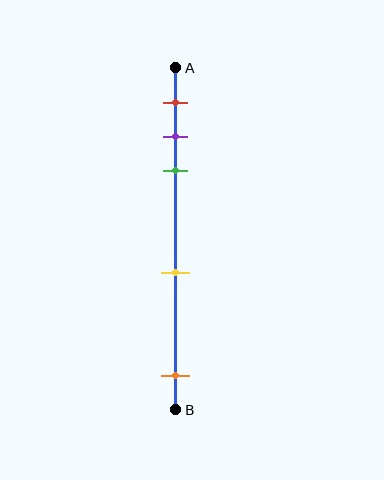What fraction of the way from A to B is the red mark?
The red mark is approximately 10% (0.1) of the way from A to B.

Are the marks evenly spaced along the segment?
No, the marks are not evenly spaced.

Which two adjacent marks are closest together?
The purple and green marks are the closest adjacent pair.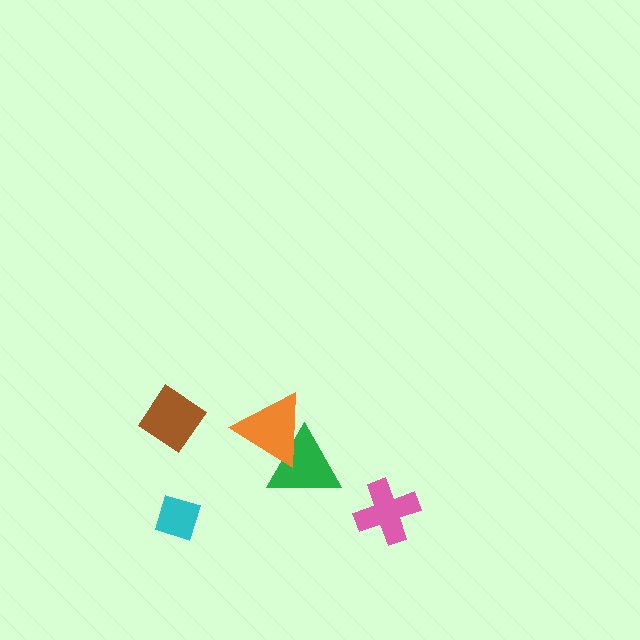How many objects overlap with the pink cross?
0 objects overlap with the pink cross.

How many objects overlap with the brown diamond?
0 objects overlap with the brown diamond.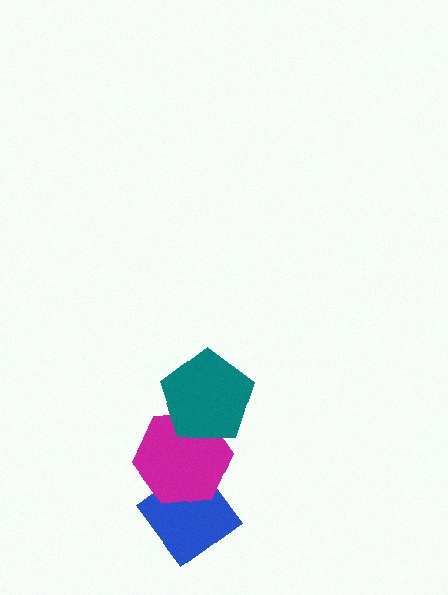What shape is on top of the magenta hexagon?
The teal pentagon is on top of the magenta hexagon.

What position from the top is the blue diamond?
The blue diamond is 3rd from the top.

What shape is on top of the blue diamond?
The magenta hexagon is on top of the blue diamond.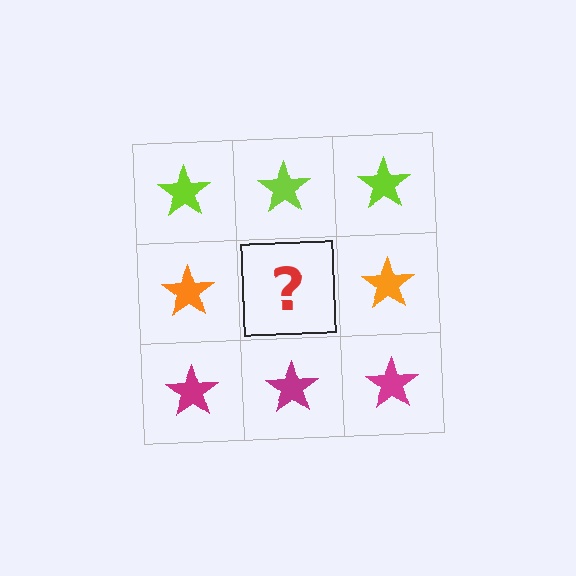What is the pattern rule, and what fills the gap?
The rule is that each row has a consistent color. The gap should be filled with an orange star.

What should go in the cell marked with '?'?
The missing cell should contain an orange star.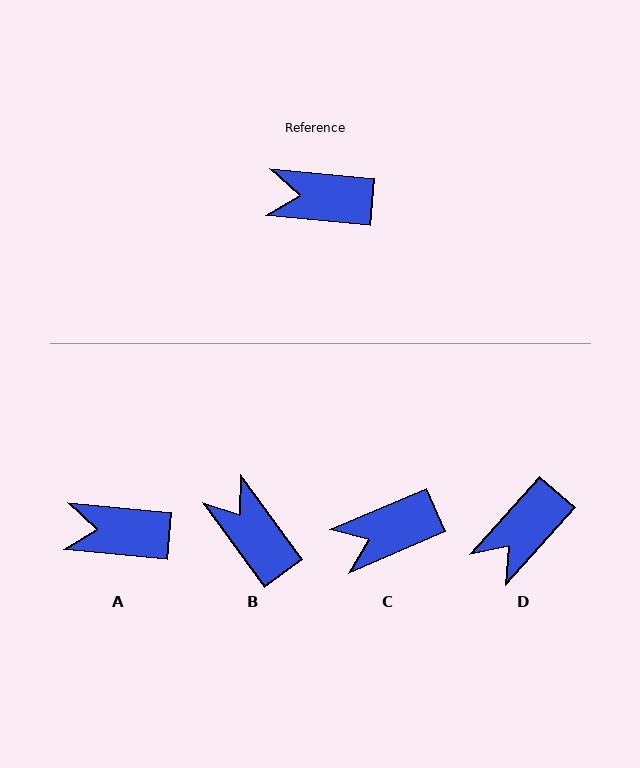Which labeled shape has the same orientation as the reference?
A.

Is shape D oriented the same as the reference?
No, it is off by about 53 degrees.